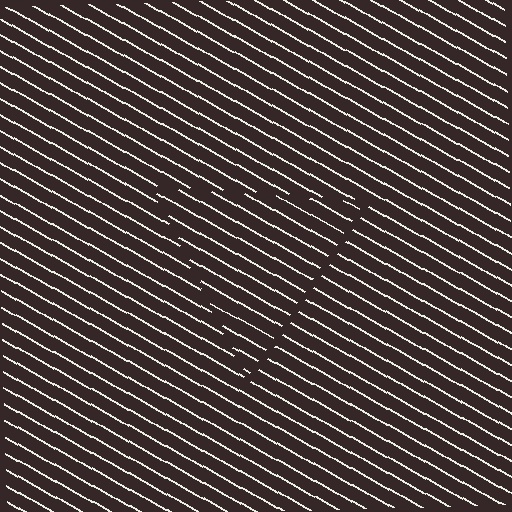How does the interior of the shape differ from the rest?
The interior of the shape contains the same grating, shifted by half a period — the contour is defined by the phase discontinuity where line-ends from the inner and outer gratings abut.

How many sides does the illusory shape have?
3 sides — the line-ends trace a triangle.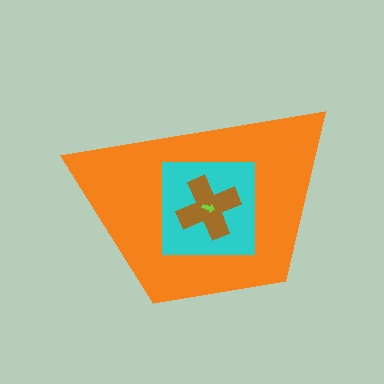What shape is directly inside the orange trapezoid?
The cyan square.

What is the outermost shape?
The orange trapezoid.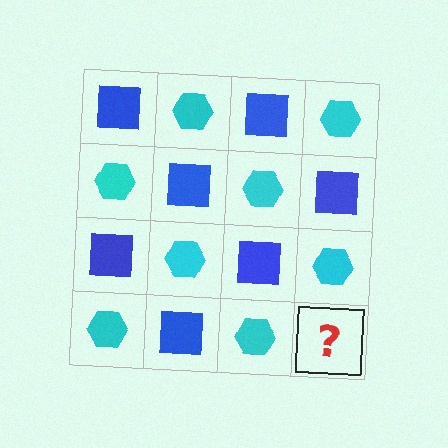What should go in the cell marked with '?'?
The missing cell should contain a blue square.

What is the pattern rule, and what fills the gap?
The rule is that it alternates blue square and cyan hexagon in a checkerboard pattern. The gap should be filled with a blue square.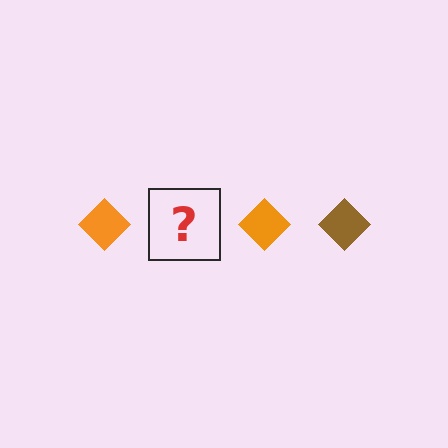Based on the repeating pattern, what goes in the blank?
The blank should be a brown diamond.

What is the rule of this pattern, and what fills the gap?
The rule is that the pattern cycles through orange, brown diamonds. The gap should be filled with a brown diamond.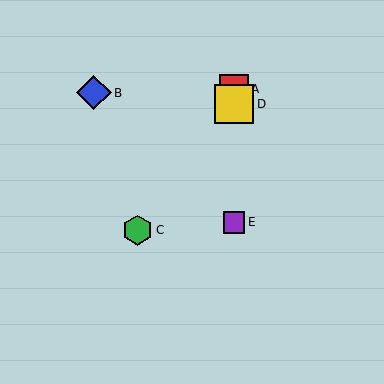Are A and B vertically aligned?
No, A is at x≈234 and B is at x≈94.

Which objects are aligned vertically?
Objects A, D, E are aligned vertically.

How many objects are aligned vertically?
3 objects (A, D, E) are aligned vertically.